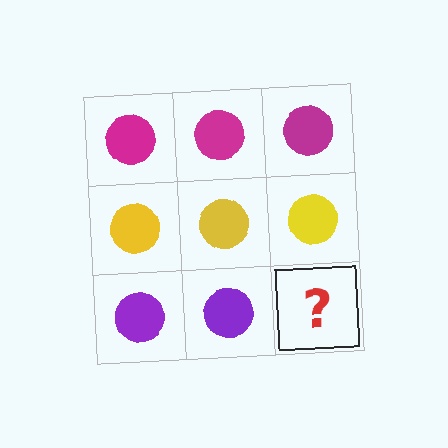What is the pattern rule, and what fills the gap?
The rule is that each row has a consistent color. The gap should be filled with a purple circle.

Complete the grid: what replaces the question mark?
The question mark should be replaced with a purple circle.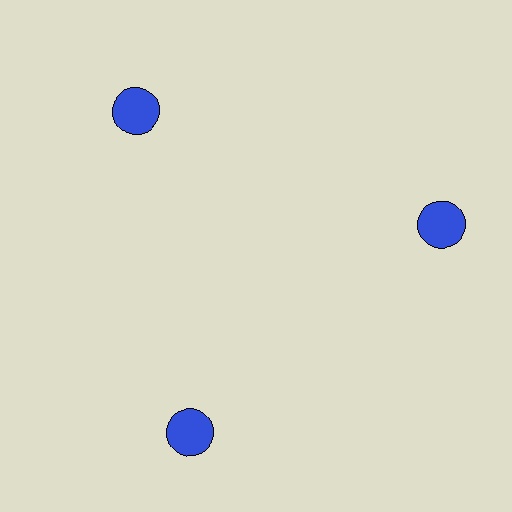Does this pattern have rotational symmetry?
Yes, this pattern has 3-fold rotational symmetry. It looks the same after rotating 120 degrees around the center.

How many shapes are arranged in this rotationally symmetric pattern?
There are 3 shapes, arranged in 3 groups of 1.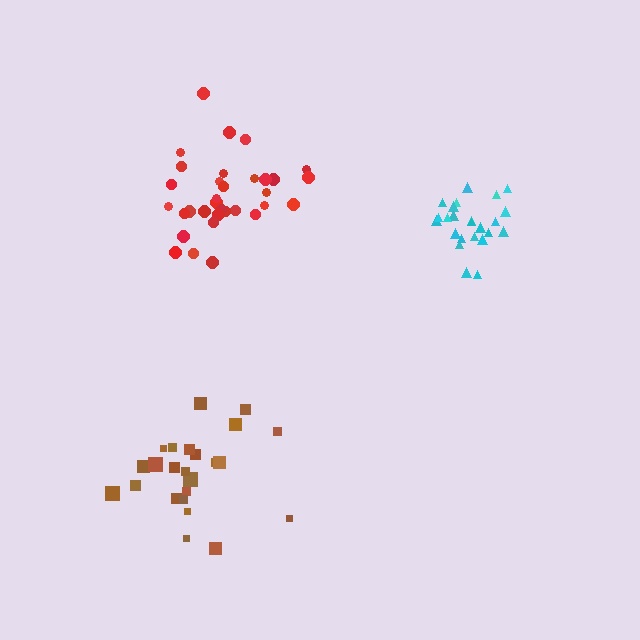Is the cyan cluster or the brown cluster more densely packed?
Cyan.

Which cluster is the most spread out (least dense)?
Brown.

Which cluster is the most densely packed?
Cyan.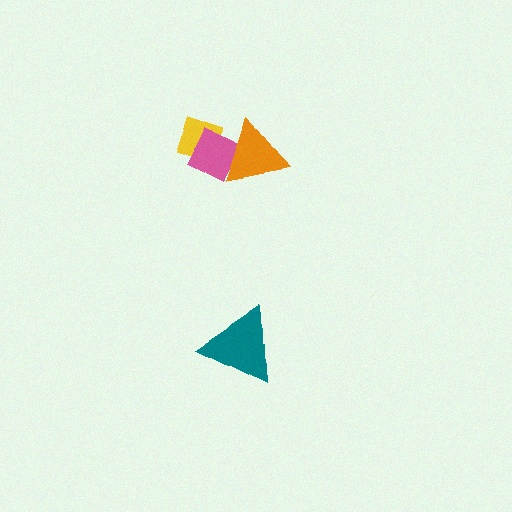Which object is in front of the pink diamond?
The orange triangle is in front of the pink diamond.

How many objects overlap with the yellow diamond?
2 objects overlap with the yellow diamond.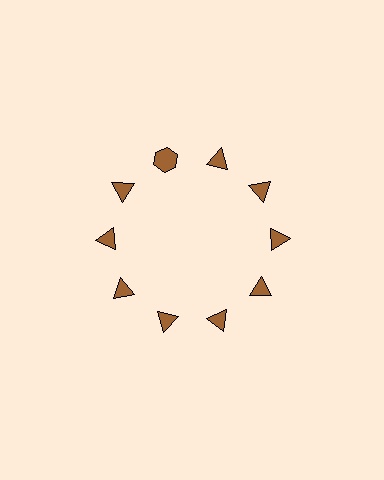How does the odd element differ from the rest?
It has a different shape: hexagon instead of triangle.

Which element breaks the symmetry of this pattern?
The brown hexagon at roughly the 11 o'clock position breaks the symmetry. All other shapes are brown triangles.